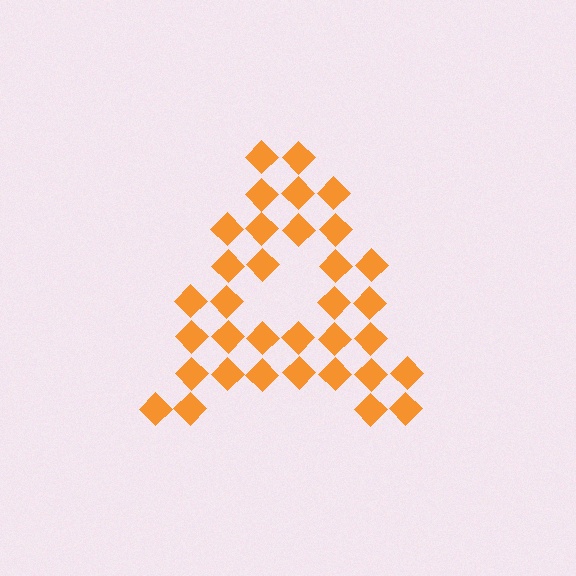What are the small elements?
The small elements are diamonds.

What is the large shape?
The large shape is the letter A.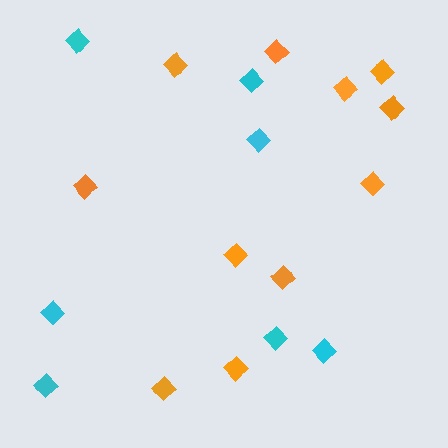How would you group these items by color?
There are 2 groups: one group of orange diamonds (11) and one group of cyan diamonds (7).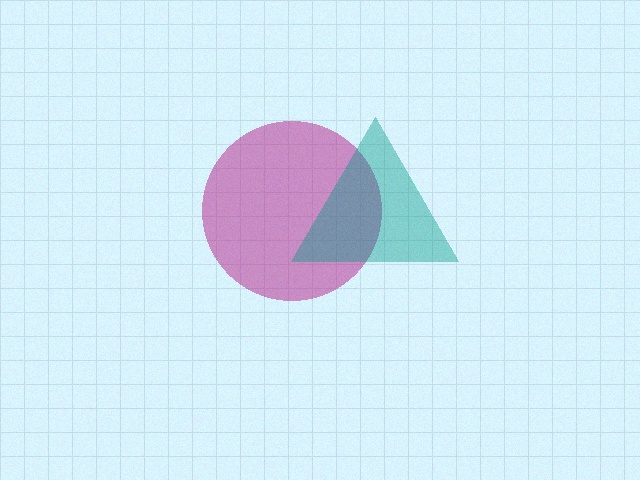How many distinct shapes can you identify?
There are 2 distinct shapes: a magenta circle, a teal triangle.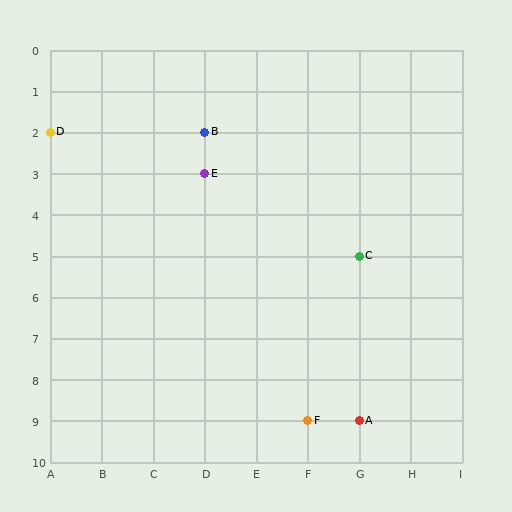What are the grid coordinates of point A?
Point A is at grid coordinates (G, 9).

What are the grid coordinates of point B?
Point B is at grid coordinates (D, 2).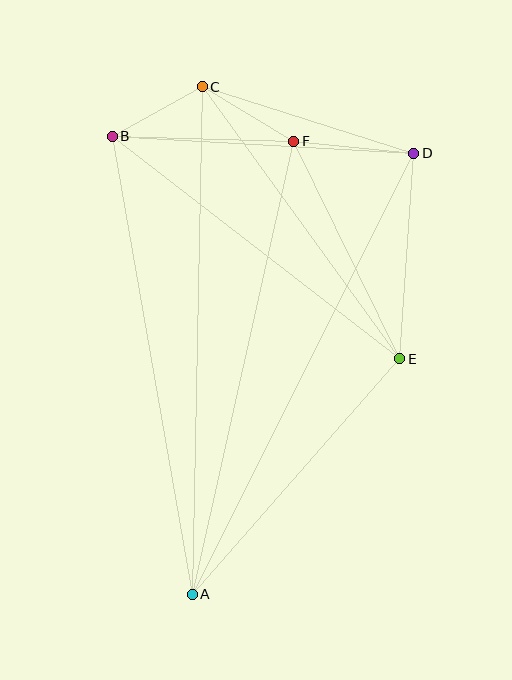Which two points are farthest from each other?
Points A and C are farthest from each other.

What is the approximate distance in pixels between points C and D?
The distance between C and D is approximately 222 pixels.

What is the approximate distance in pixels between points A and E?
The distance between A and E is approximately 314 pixels.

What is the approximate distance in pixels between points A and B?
The distance between A and B is approximately 465 pixels.